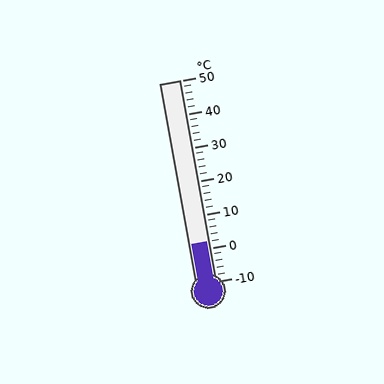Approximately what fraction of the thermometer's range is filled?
The thermometer is filled to approximately 20% of its range.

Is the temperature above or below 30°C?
The temperature is below 30°C.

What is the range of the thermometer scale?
The thermometer scale ranges from -10°C to 50°C.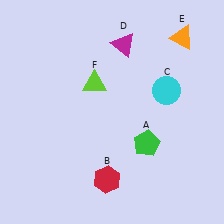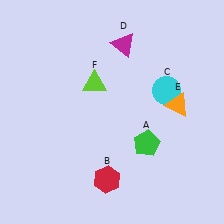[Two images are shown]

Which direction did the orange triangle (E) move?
The orange triangle (E) moved down.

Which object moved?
The orange triangle (E) moved down.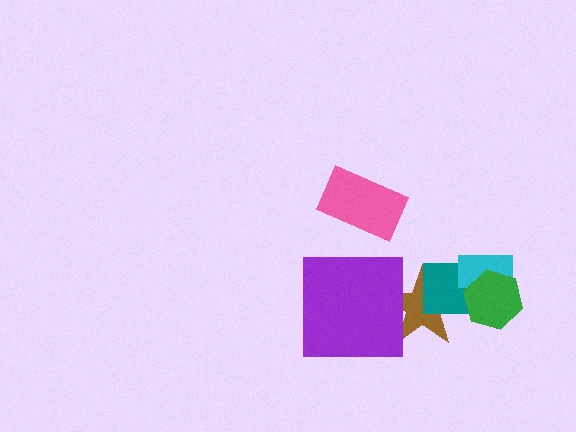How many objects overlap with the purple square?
1 object overlaps with the purple square.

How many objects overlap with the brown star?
2 objects overlap with the brown star.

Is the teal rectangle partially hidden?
Yes, it is partially covered by another shape.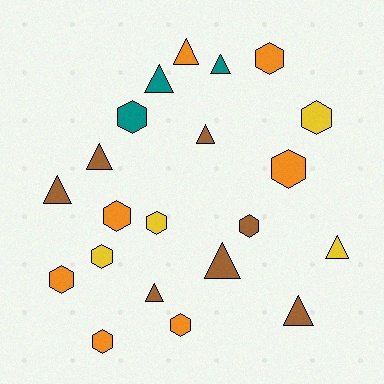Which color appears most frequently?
Orange, with 7 objects.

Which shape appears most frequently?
Hexagon, with 11 objects.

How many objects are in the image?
There are 21 objects.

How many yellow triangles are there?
There is 1 yellow triangle.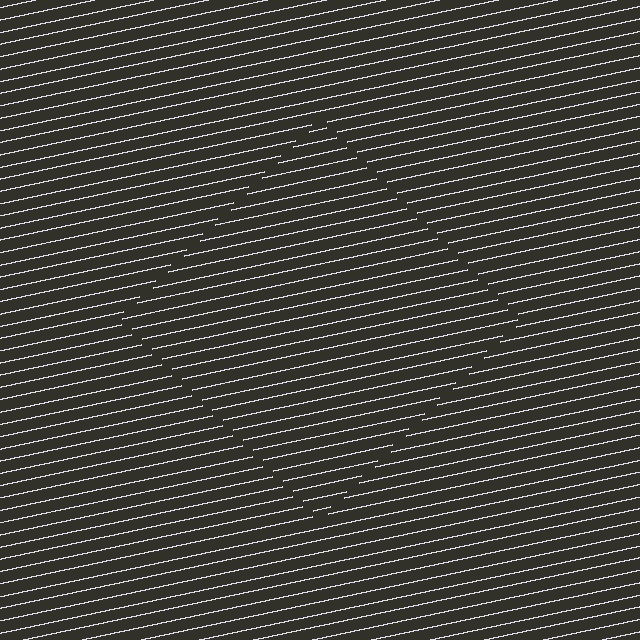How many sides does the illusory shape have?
4 sides — the line-ends trace a square.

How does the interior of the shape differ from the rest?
The interior of the shape contains the same grating, shifted by half a period — the contour is defined by the phase discontinuity where line-ends from the inner and outer gratings abut.